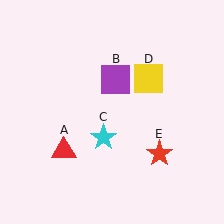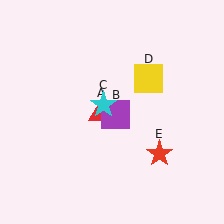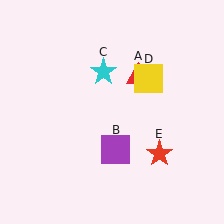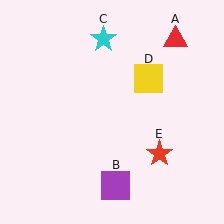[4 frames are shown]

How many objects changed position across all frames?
3 objects changed position: red triangle (object A), purple square (object B), cyan star (object C).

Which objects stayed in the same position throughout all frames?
Yellow square (object D) and red star (object E) remained stationary.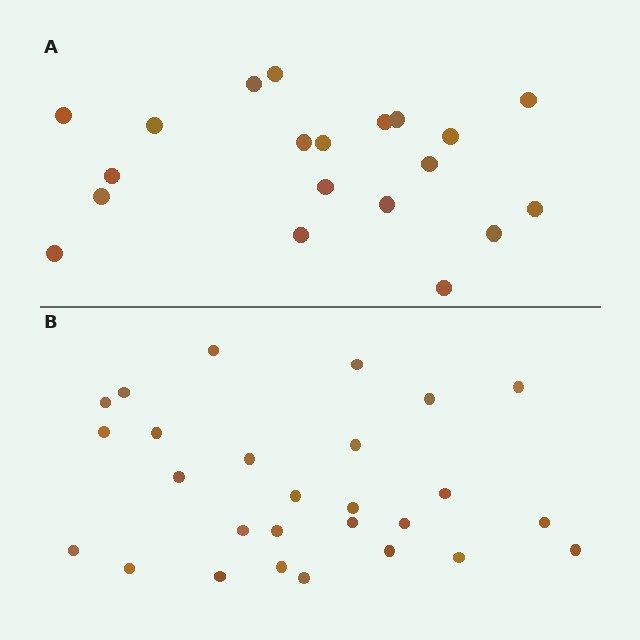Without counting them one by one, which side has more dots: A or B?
Region B (the bottom region) has more dots.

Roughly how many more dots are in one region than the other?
Region B has roughly 8 or so more dots than region A.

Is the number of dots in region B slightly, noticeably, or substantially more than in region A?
Region B has noticeably more, but not dramatically so. The ratio is roughly 1.4 to 1.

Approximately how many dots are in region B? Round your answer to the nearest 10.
About 30 dots. (The exact count is 27, which rounds to 30.)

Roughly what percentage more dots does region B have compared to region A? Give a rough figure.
About 35% more.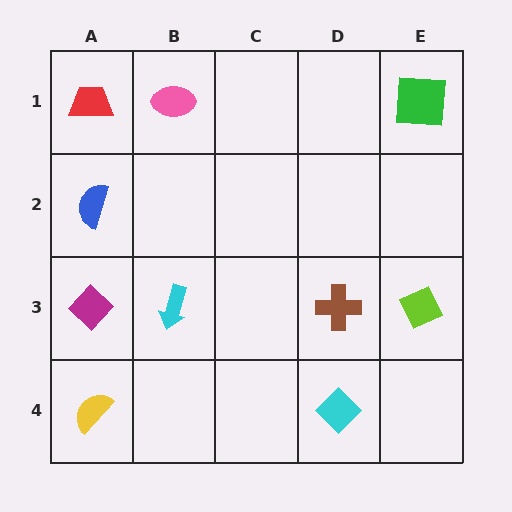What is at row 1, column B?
A pink ellipse.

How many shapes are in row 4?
2 shapes.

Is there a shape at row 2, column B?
No, that cell is empty.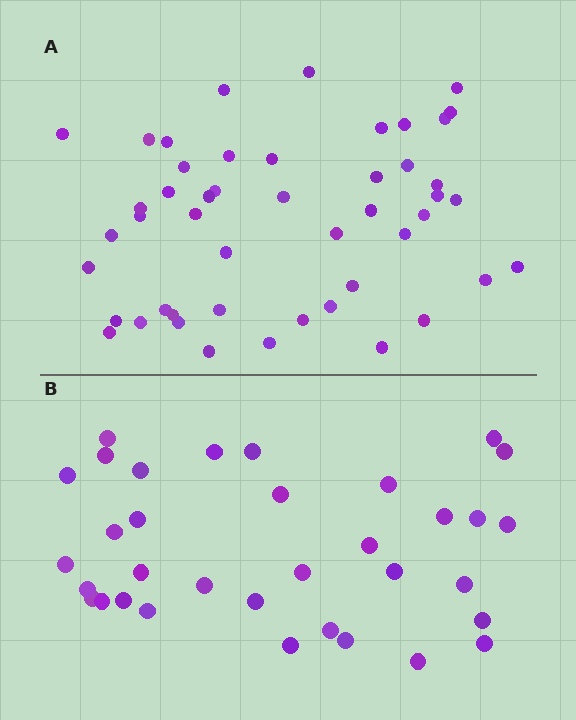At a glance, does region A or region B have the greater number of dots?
Region A (the top region) has more dots.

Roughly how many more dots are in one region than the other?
Region A has approximately 15 more dots than region B.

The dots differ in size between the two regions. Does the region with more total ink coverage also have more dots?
No. Region B has more total ink coverage because its dots are larger, but region A actually contains more individual dots. Total area can be misleading — the number of items is what matters here.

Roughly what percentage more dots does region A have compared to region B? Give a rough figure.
About 40% more.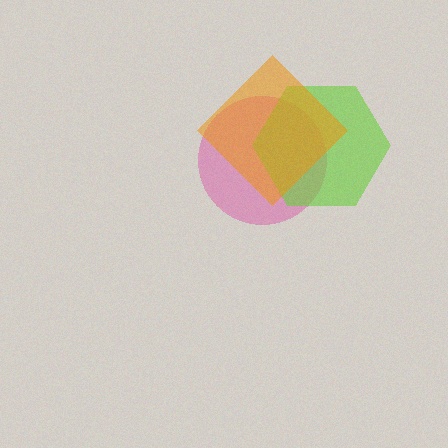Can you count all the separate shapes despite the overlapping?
Yes, there are 3 separate shapes.